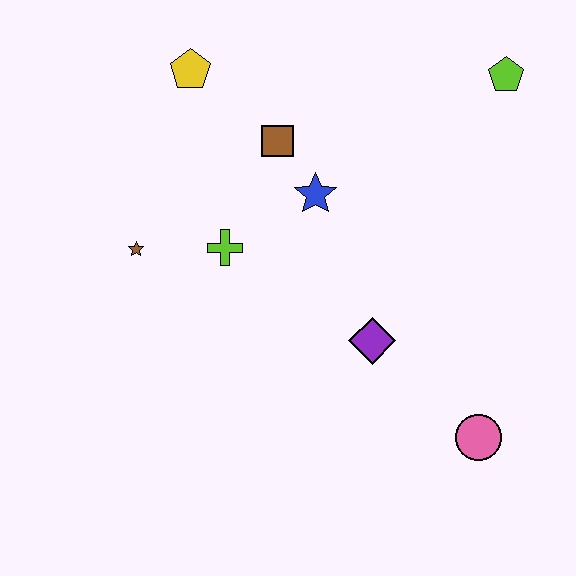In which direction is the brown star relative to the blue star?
The brown star is to the left of the blue star.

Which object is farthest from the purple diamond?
The yellow pentagon is farthest from the purple diamond.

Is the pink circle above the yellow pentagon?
No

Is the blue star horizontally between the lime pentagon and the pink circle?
No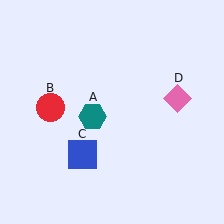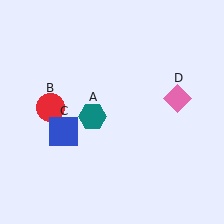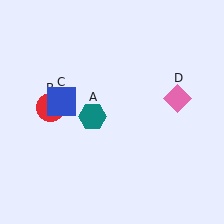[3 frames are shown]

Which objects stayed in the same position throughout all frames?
Teal hexagon (object A) and red circle (object B) and pink diamond (object D) remained stationary.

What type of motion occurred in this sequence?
The blue square (object C) rotated clockwise around the center of the scene.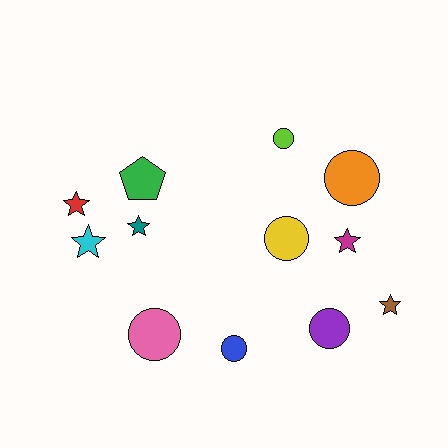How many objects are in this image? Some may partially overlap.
There are 12 objects.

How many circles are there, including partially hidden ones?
There are 6 circles.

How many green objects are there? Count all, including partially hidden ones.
There is 1 green object.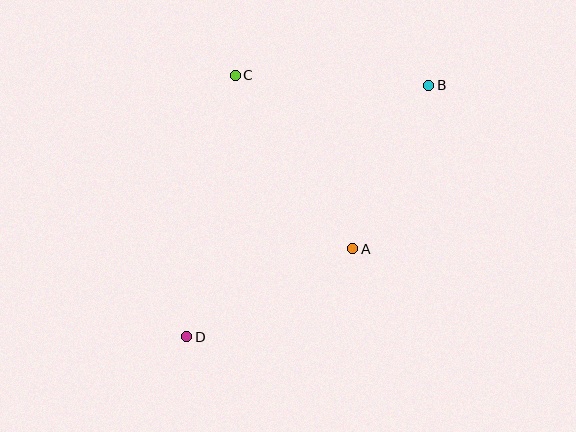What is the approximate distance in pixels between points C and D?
The distance between C and D is approximately 266 pixels.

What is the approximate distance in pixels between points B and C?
The distance between B and C is approximately 194 pixels.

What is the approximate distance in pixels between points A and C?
The distance between A and C is approximately 210 pixels.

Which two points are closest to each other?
Points A and B are closest to each other.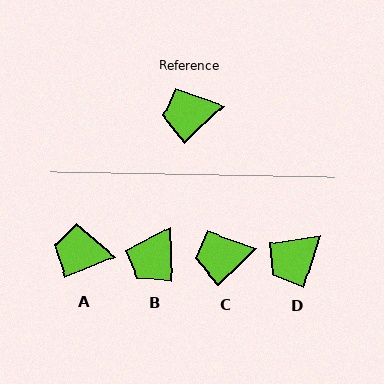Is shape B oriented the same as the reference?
No, it is off by about 47 degrees.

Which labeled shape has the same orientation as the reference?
C.